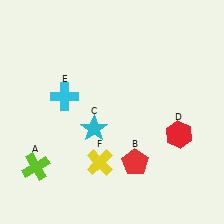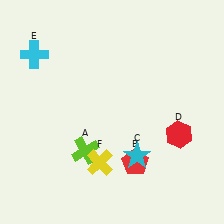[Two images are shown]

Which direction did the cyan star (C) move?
The cyan star (C) moved right.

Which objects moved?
The objects that moved are: the lime cross (A), the cyan star (C), the cyan cross (E).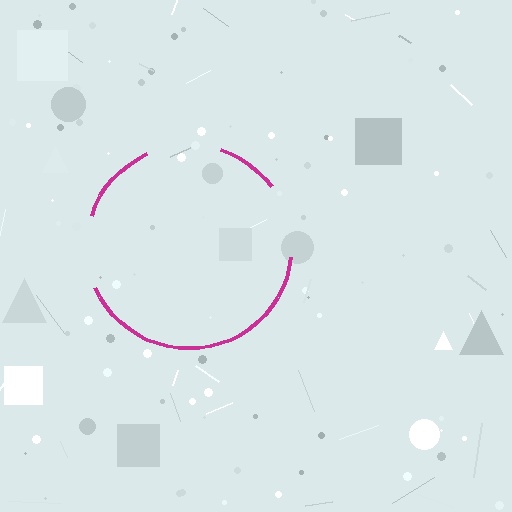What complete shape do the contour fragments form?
The contour fragments form a circle.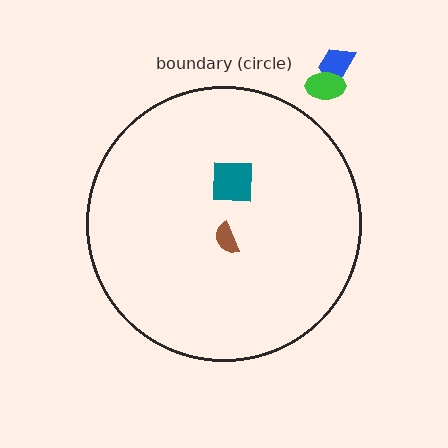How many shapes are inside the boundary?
2 inside, 2 outside.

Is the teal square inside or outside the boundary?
Inside.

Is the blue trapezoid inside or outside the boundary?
Outside.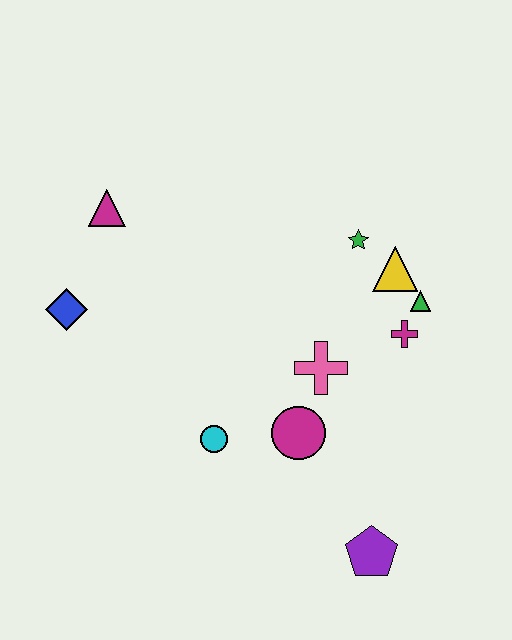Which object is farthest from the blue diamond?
The purple pentagon is farthest from the blue diamond.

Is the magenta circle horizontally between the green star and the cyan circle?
Yes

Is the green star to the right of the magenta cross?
No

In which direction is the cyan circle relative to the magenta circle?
The cyan circle is to the left of the magenta circle.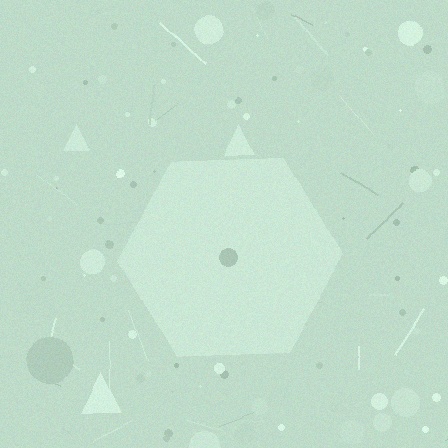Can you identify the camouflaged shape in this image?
The camouflaged shape is a hexagon.